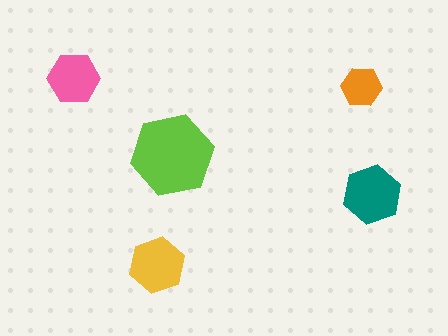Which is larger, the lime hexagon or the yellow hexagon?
The lime one.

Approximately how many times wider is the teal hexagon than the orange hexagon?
About 1.5 times wider.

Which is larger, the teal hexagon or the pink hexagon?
The teal one.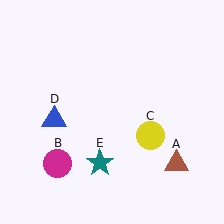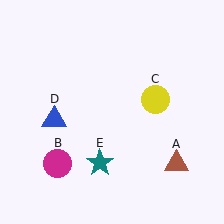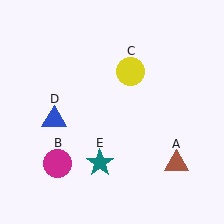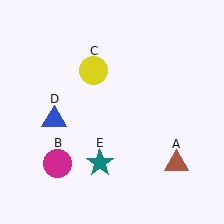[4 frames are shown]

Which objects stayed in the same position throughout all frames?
Brown triangle (object A) and magenta circle (object B) and blue triangle (object D) and teal star (object E) remained stationary.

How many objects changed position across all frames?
1 object changed position: yellow circle (object C).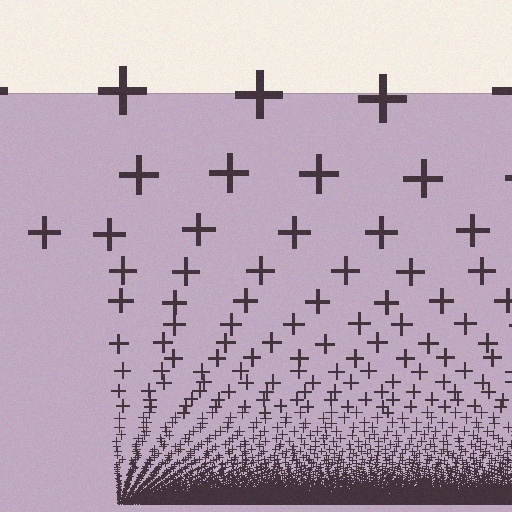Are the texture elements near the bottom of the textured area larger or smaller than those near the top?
Smaller. The gradient is inverted — elements near the bottom are smaller and denser.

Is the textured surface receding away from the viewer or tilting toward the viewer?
The surface appears to tilt toward the viewer. Texture elements get larger and sparser toward the top.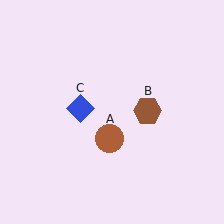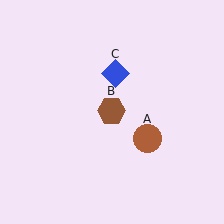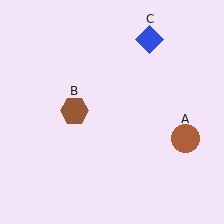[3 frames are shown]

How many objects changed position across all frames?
3 objects changed position: brown circle (object A), brown hexagon (object B), blue diamond (object C).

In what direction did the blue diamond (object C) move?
The blue diamond (object C) moved up and to the right.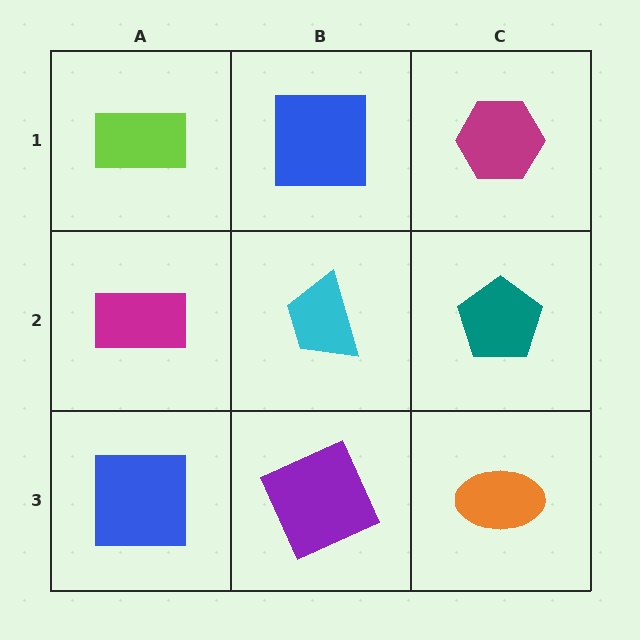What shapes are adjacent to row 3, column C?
A teal pentagon (row 2, column C), a purple square (row 3, column B).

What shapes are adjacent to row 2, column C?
A magenta hexagon (row 1, column C), an orange ellipse (row 3, column C), a cyan trapezoid (row 2, column B).